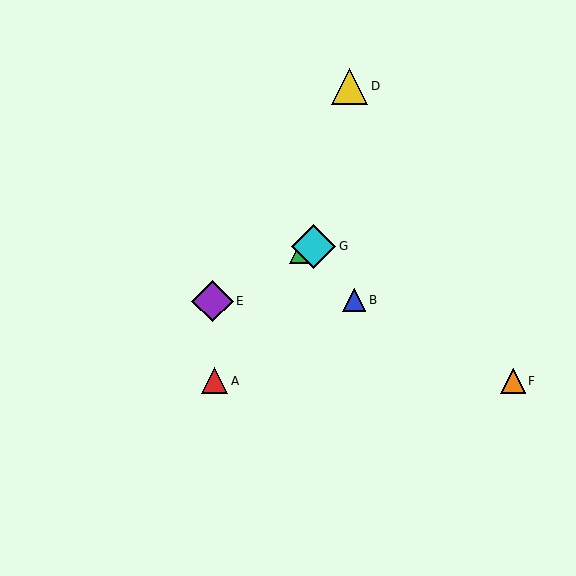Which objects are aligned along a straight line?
Objects C, E, G are aligned along a straight line.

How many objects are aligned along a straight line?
3 objects (C, E, G) are aligned along a straight line.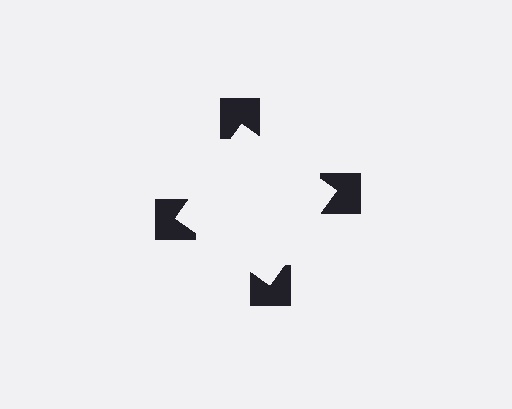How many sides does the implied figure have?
4 sides.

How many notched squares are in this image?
There are 4 — one at each vertex of the illusory square.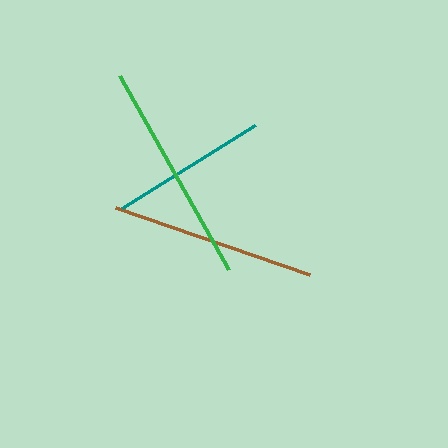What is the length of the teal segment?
The teal segment is approximately 157 pixels long.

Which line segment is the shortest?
The teal line is the shortest at approximately 157 pixels.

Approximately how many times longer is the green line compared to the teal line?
The green line is approximately 1.4 times the length of the teal line.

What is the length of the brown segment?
The brown segment is approximately 205 pixels long.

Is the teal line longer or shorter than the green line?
The green line is longer than the teal line.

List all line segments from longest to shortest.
From longest to shortest: green, brown, teal.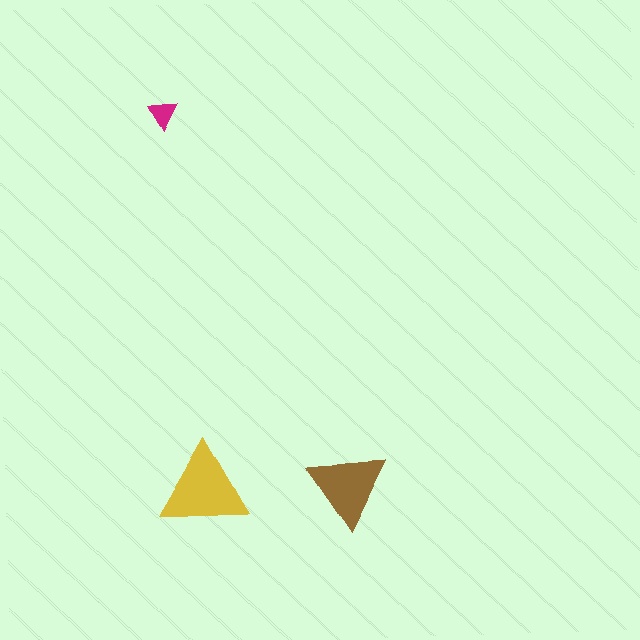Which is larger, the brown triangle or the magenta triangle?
The brown one.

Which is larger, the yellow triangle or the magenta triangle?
The yellow one.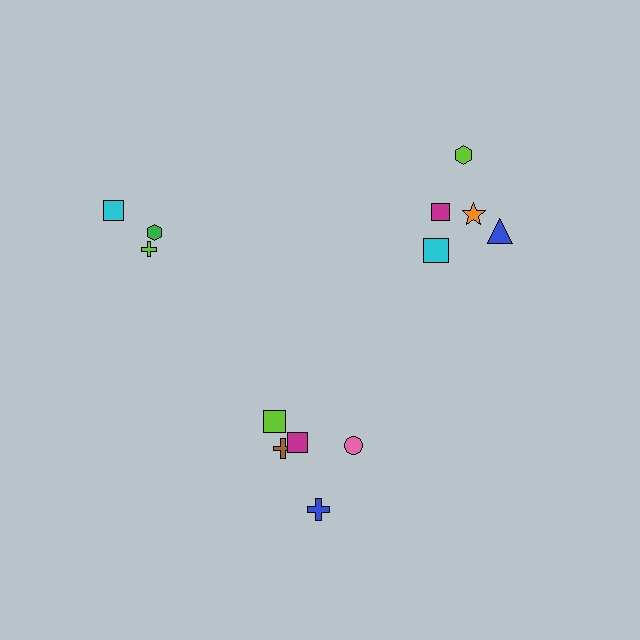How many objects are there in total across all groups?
There are 13 objects.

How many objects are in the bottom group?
There are 5 objects.